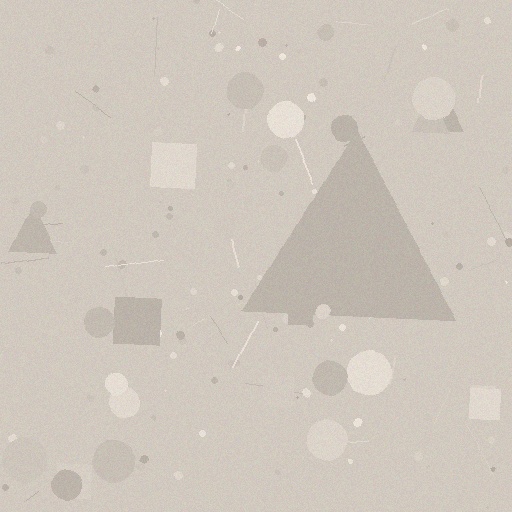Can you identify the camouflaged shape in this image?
The camouflaged shape is a triangle.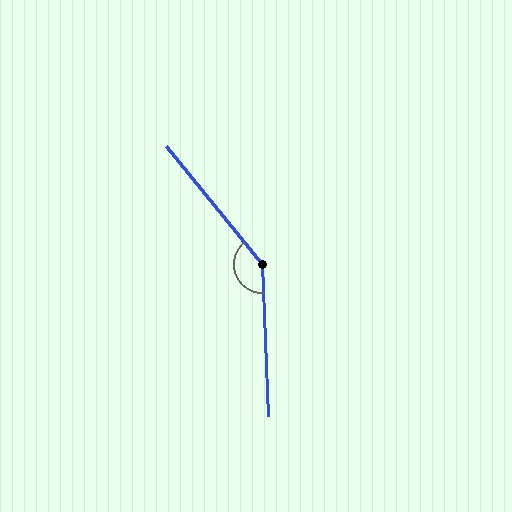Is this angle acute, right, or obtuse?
It is obtuse.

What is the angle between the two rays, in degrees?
Approximately 143 degrees.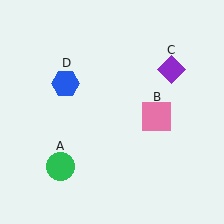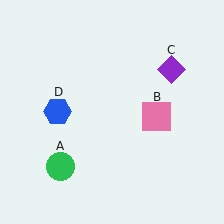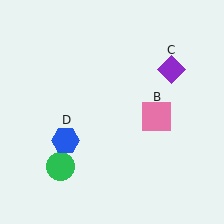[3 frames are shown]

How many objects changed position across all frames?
1 object changed position: blue hexagon (object D).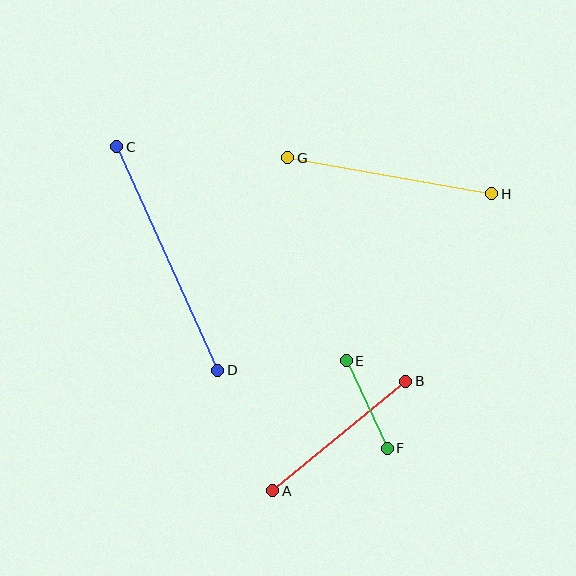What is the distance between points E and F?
The distance is approximately 97 pixels.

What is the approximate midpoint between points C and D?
The midpoint is at approximately (167, 259) pixels.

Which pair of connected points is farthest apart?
Points C and D are farthest apart.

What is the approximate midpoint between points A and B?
The midpoint is at approximately (339, 436) pixels.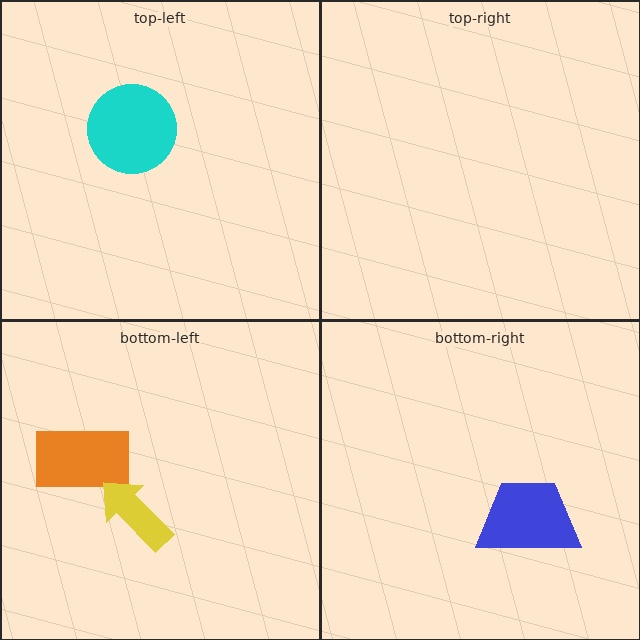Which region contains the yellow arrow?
The bottom-left region.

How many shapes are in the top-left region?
1.